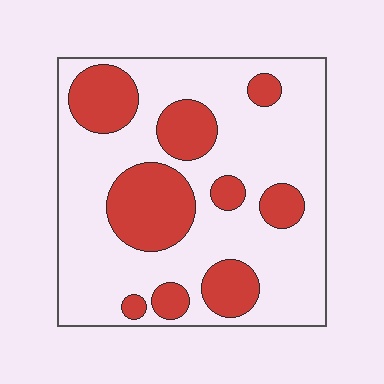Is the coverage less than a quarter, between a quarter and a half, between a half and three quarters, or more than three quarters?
Between a quarter and a half.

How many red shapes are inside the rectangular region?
9.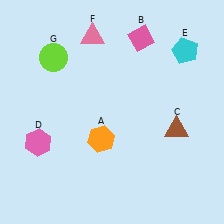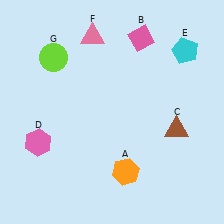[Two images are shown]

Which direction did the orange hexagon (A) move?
The orange hexagon (A) moved down.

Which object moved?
The orange hexagon (A) moved down.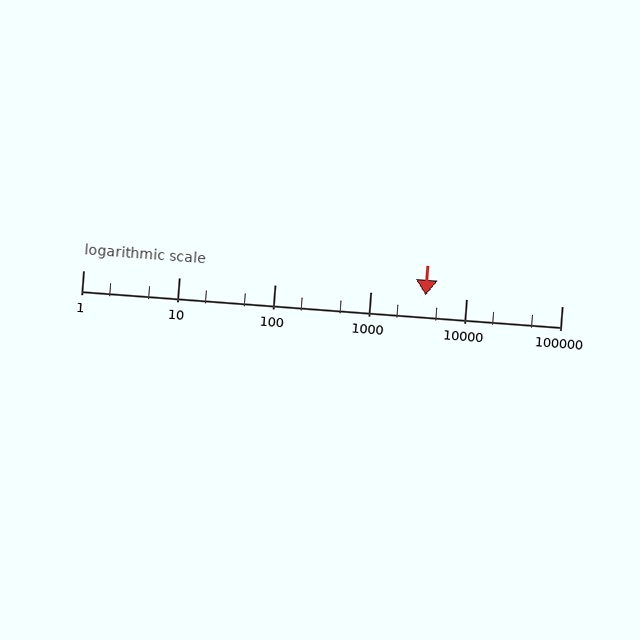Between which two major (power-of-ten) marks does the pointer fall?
The pointer is between 1000 and 10000.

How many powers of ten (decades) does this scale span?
The scale spans 5 decades, from 1 to 100000.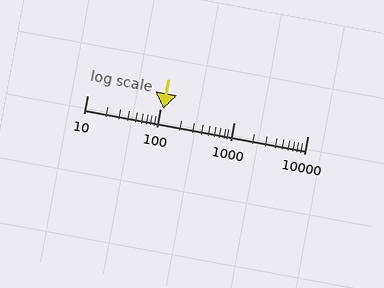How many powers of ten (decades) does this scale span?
The scale spans 3 decades, from 10 to 10000.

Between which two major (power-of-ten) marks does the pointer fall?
The pointer is between 100 and 1000.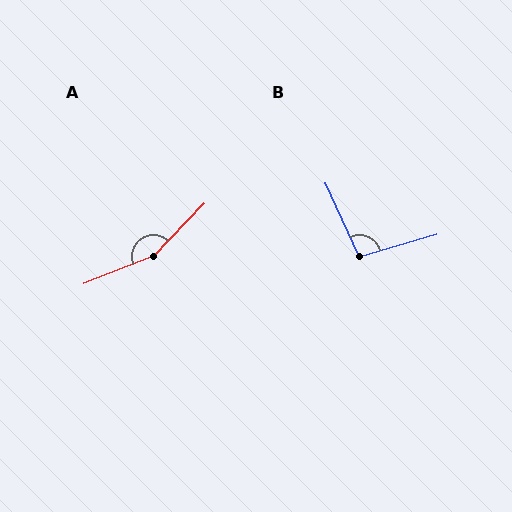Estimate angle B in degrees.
Approximately 98 degrees.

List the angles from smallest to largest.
B (98°), A (155°).